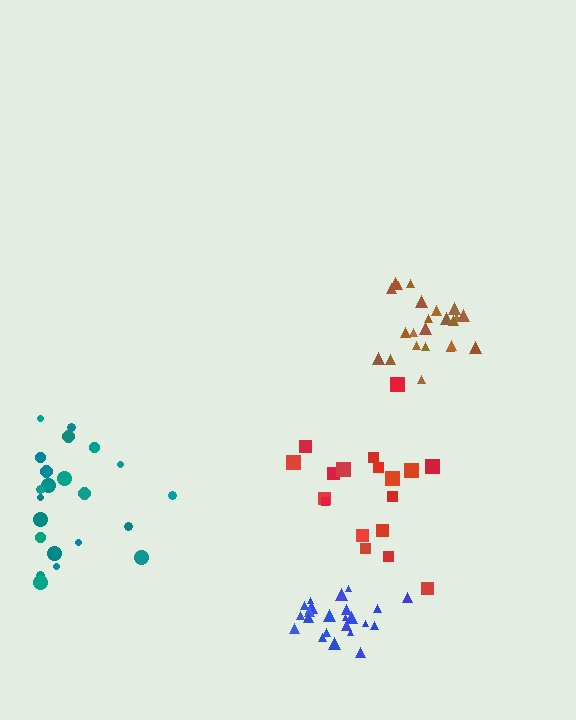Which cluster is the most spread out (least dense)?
Red.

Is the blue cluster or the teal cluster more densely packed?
Blue.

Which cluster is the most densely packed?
Blue.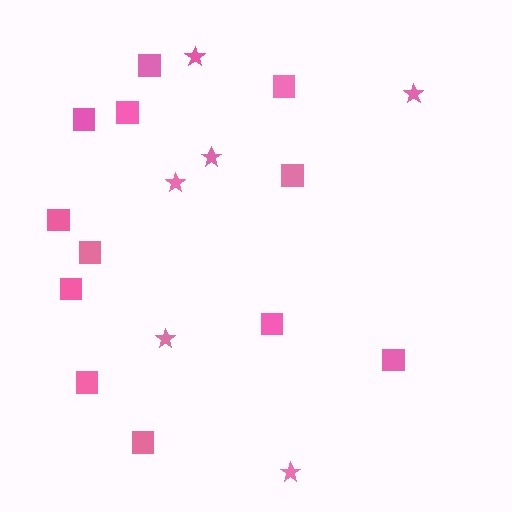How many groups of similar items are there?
There are 2 groups: one group of squares (12) and one group of stars (6).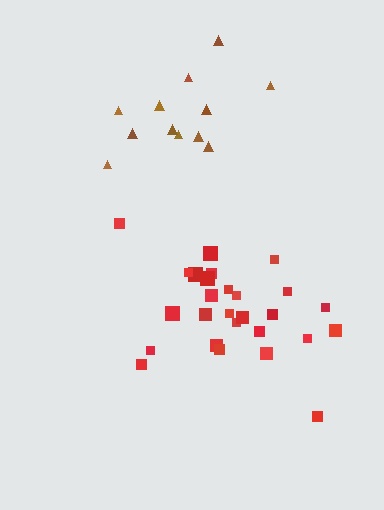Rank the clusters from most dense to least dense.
red, brown.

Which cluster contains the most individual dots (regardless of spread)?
Red (27).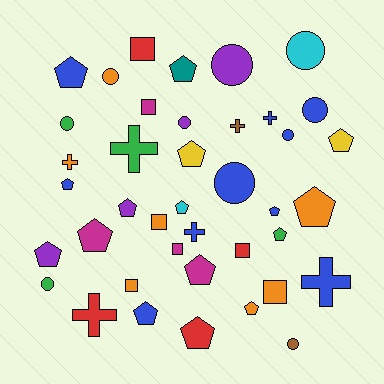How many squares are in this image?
There are 7 squares.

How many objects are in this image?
There are 40 objects.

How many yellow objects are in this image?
There are 2 yellow objects.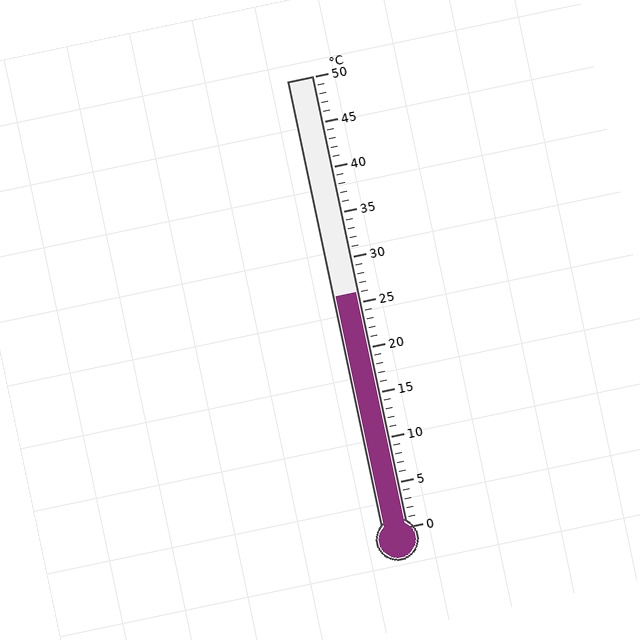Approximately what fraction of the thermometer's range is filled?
The thermometer is filled to approximately 50% of its range.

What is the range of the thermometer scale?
The thermometer scale ranges from 0°C to 50°C.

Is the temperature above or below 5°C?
The temperature is above 5°C.